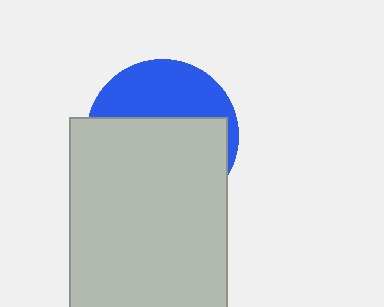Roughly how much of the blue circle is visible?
A small part of it is visible (roughly 38%).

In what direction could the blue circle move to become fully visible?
The blue circle could move up. That would shift it out from behind the light gray rectangle entirely.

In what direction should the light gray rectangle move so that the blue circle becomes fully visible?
The light gray rectangle should move down. That is the shortest direction to clear the overlap and leave the blue circle fully visible.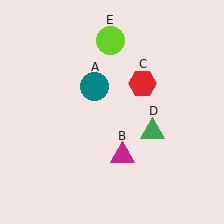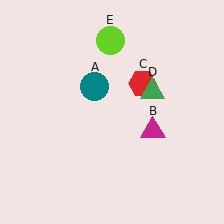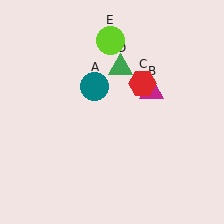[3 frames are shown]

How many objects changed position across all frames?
2 objects changed position: magenta triangle (object B), green triangle (object D).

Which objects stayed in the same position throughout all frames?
Teal circle (object A) and red hexagon (object C) and lime circle (object E) remained stationary.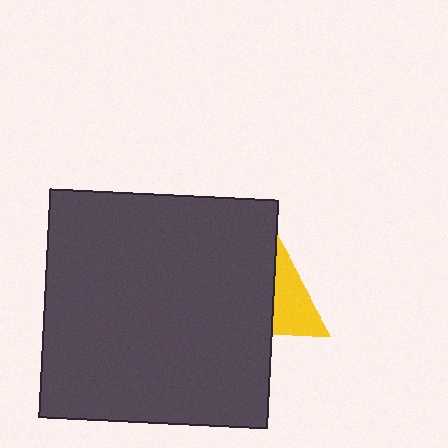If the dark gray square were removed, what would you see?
You would see the complete yellow triangle.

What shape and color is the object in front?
The object in front is a dark gray square.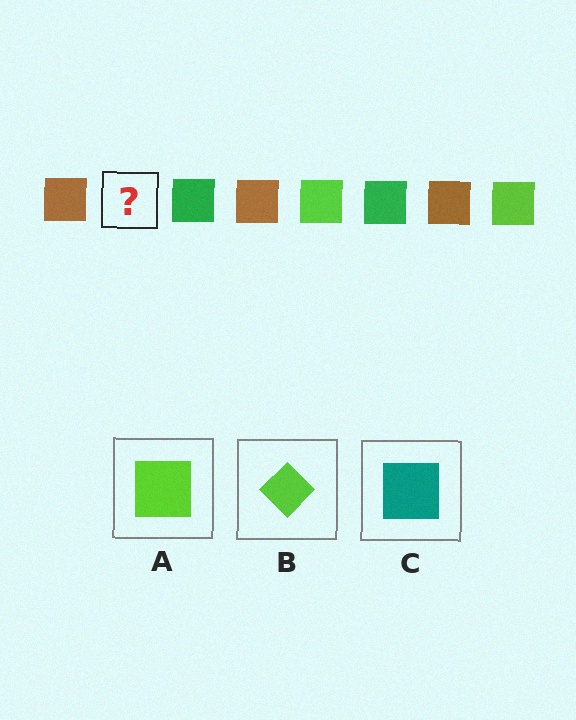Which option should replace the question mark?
Option A.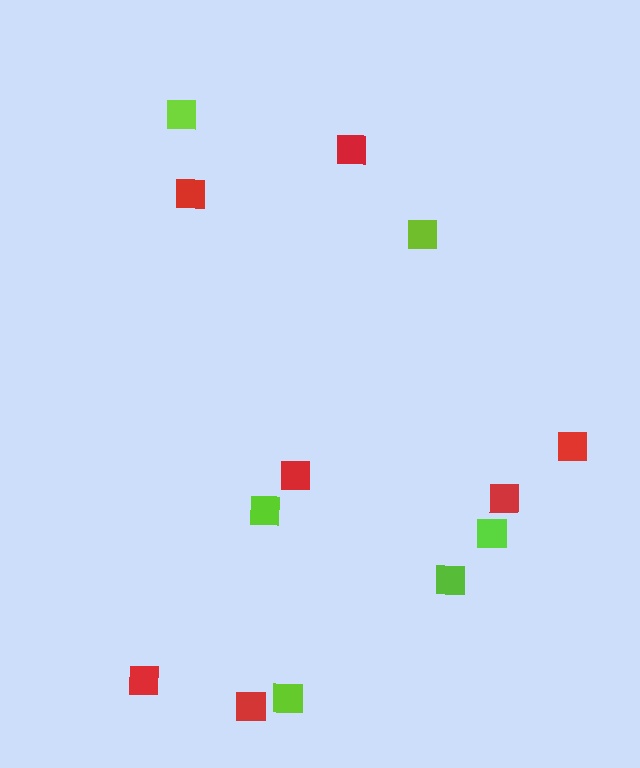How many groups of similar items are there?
There are 2 groups: one group of lime squares (6) and one group of red squares (7).